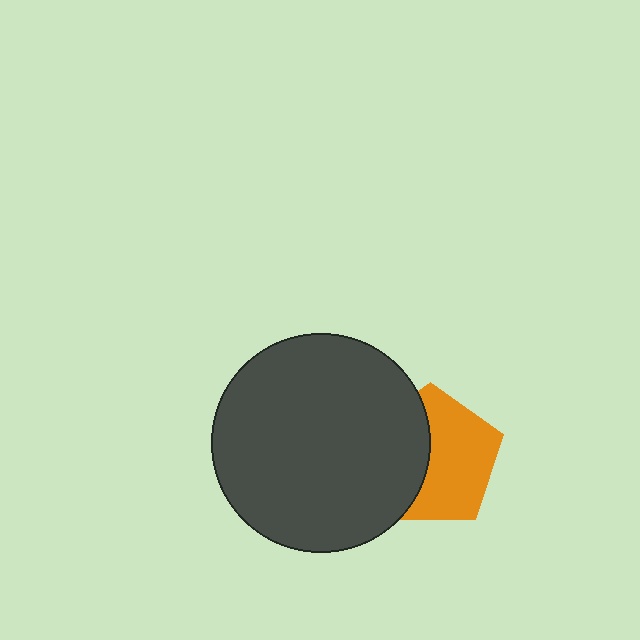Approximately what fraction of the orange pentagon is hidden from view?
Roughly 43% of the orange pentagon is hidden behind the dark gray circle.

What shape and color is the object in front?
The object in front is a dark gray circle.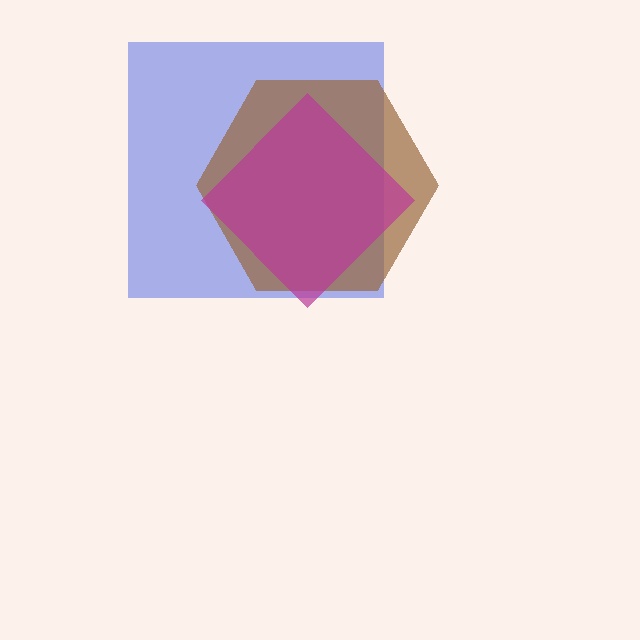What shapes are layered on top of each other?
The layered shapes are: a blue square, a brown hexagon, a magenta diamond.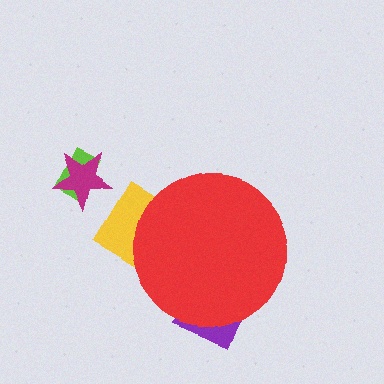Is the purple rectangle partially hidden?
Yes, the purple rectangle is partially hidden behind the red circle.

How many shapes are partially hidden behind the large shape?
2 shapes are partially hidden.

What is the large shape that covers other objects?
A red circle.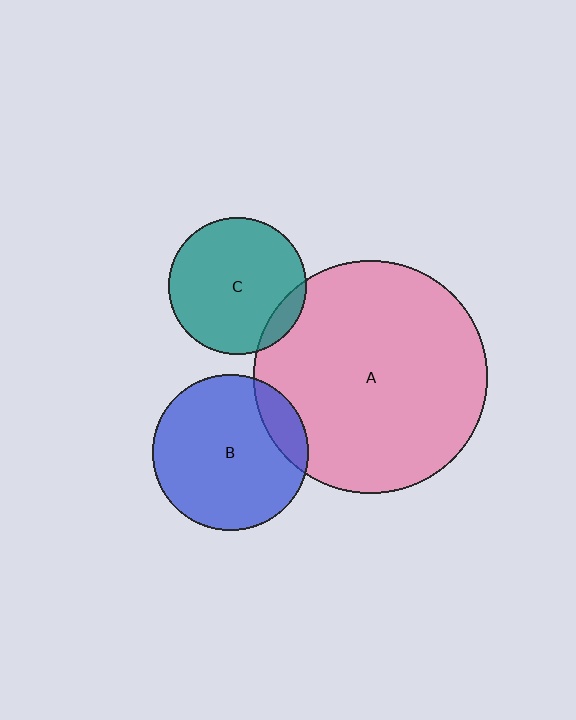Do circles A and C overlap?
Yes.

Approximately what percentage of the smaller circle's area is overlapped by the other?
Approximately 10%.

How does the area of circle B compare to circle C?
Approximately 1.3 times.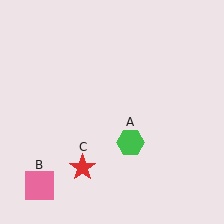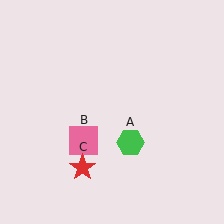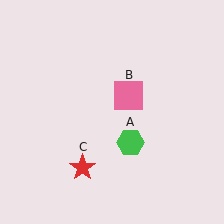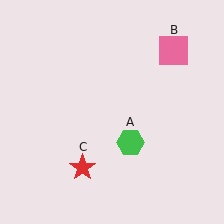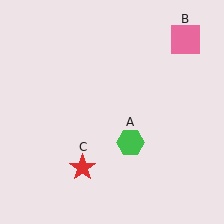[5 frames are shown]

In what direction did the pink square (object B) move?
The pink square (object B) moved up and to the right.